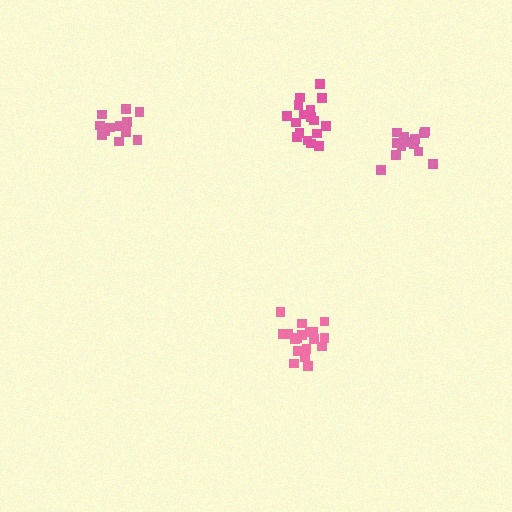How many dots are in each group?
Group 1: 17 dots, Group 2: 14 dots, Group 3: 18 dots, Group 4: 15 dots (64 total).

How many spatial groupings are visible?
There are 4 spatial groupings.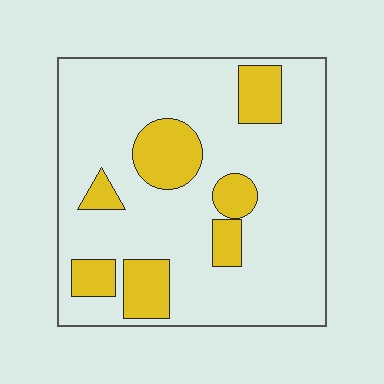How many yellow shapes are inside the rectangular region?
7.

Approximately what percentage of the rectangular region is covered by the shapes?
Approximately 20%.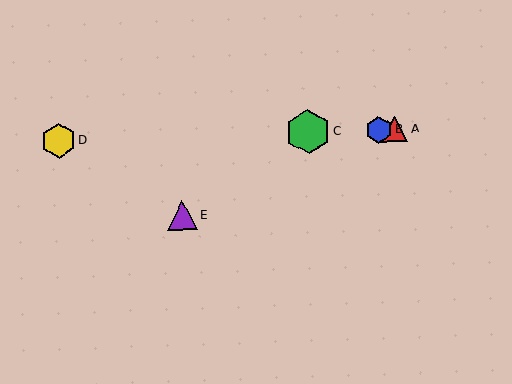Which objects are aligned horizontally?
Objects A, B, C, D are aligned horizontally.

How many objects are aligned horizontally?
4 objects (A, B, C, D) are aligned horizontally.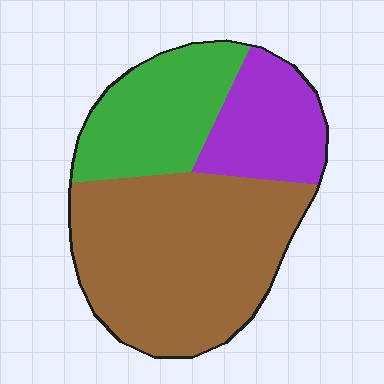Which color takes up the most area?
Brown, at roughly 55%.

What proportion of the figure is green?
Green takes up about one quarter (1/4) of the figure.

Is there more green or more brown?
Brown.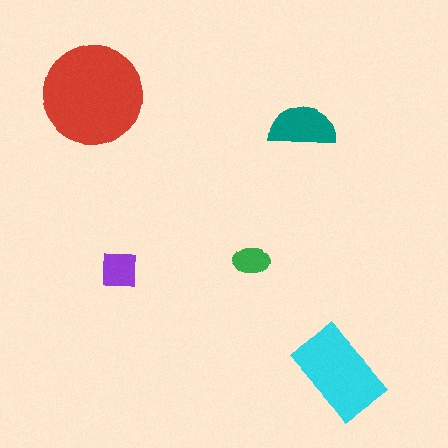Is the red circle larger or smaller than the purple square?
Larger.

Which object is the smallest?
The green ellipse.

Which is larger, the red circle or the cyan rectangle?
The red circle.